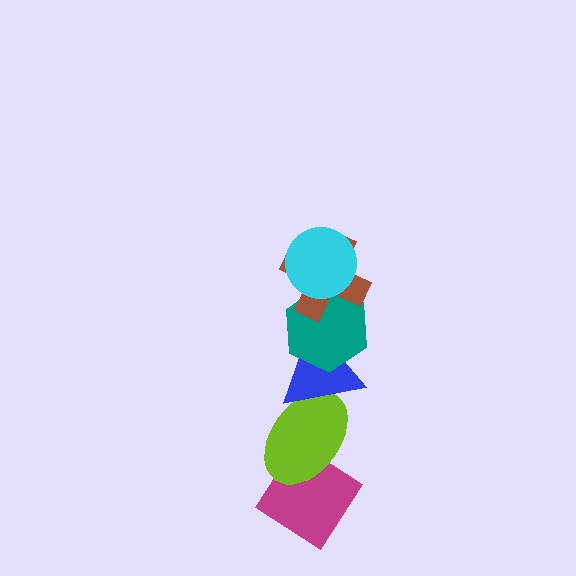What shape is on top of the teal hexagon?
The brown cross is on top of the teal hexagon.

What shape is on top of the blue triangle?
The teal hexagon is on top of the blue triangle.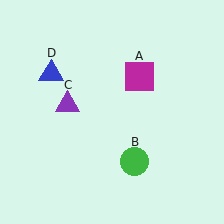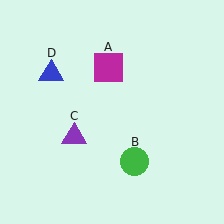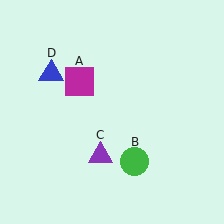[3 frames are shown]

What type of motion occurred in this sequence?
The magenta square (object A), purple triangle (object C) rotated counterclockwise around the center of the scene.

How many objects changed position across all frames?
2 objects changed position: magenta square (object A), purple triangle (object C).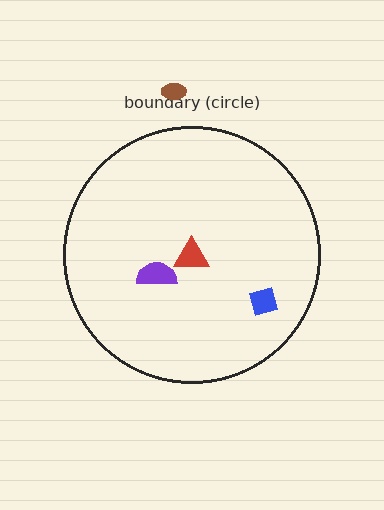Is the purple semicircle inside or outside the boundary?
Inside.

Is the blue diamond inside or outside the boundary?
Inside.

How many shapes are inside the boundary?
3 inside, 1 outside.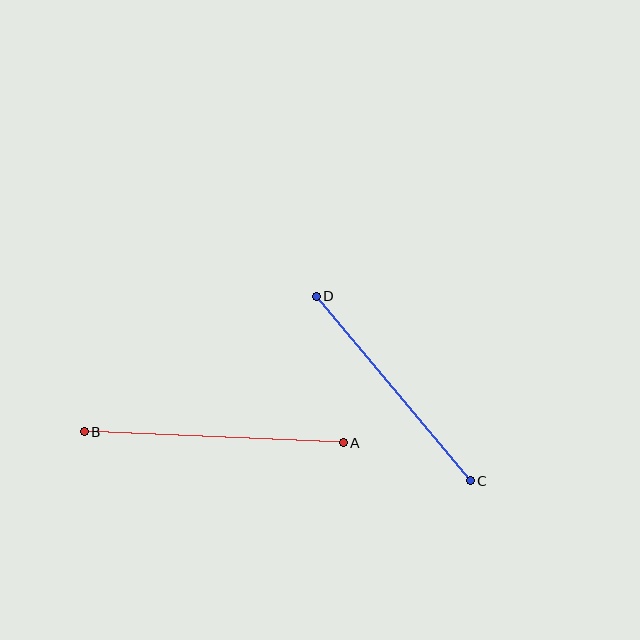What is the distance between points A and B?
The distance is approximately 259 pixels.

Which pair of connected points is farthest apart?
Points A and B are farthest apart.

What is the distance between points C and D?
The distance is approximately 241 pixels.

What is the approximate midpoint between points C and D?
The midpoint is at approximately (393, 388) pixels.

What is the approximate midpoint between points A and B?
The midpoint is at approximately (214, 437) pixels.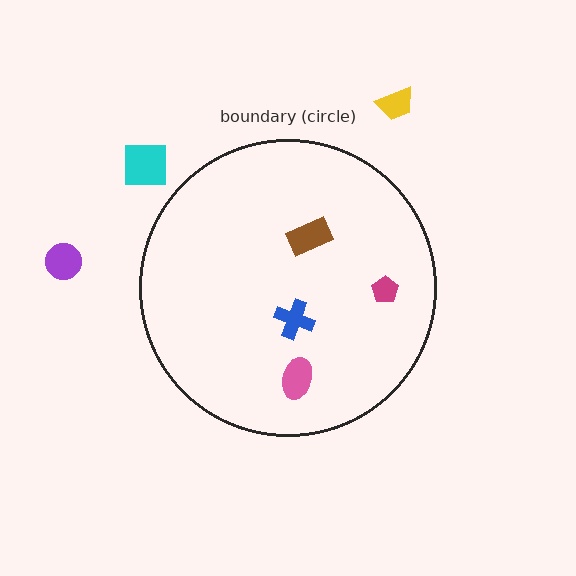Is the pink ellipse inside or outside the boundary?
Inside.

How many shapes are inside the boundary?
4 inside, 3 outside.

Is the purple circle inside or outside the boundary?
Outside.